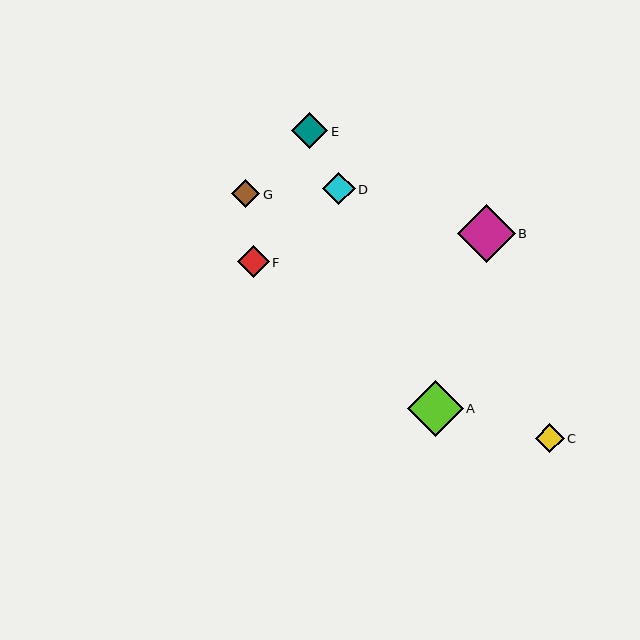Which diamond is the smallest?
Diamond G is the smallest with a size of approximately 28 pixels.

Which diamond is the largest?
Diamond B is the largest with a size of approximately 57 pixels.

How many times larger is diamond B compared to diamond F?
Diamond B is approximately 1.8 times the size of diamond F.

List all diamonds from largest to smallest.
From largest to smallest: B, A, E, D, F, C, G.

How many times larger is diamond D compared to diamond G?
Diamond D is approximately 1.2 times the size of diamond G.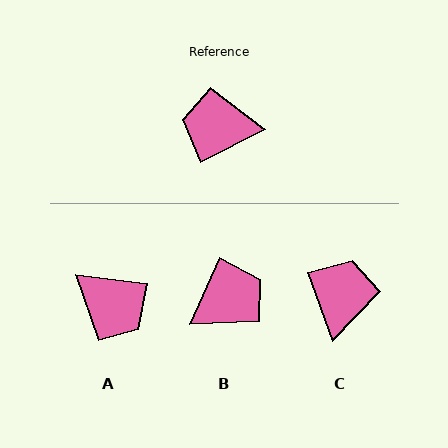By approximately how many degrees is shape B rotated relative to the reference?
Approximately 141 degrees clockwise.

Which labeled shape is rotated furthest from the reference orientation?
A, about 146 degrees away.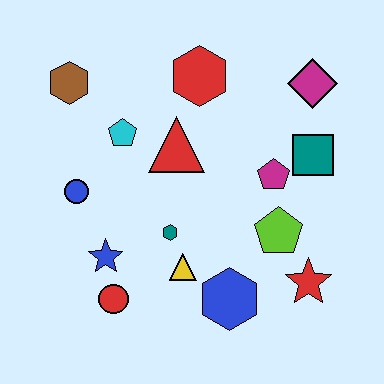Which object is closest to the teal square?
The magenta pentagon is closest to the teal square.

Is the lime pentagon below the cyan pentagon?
Yes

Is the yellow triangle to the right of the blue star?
Yes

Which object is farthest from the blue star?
The magenta diamond is farthest from the blue star.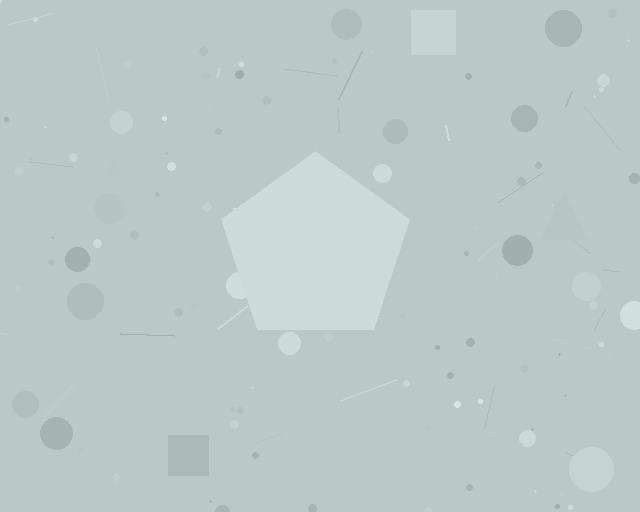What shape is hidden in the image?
A pentagon is hidden in the image.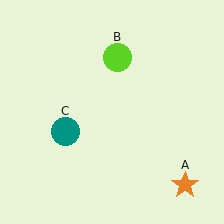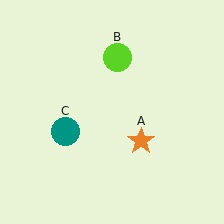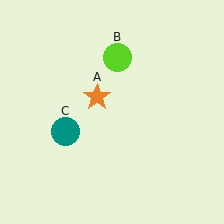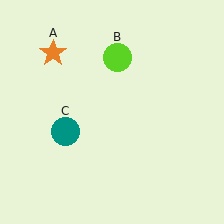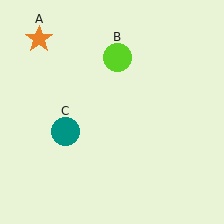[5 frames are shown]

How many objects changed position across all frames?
1 object changed position: orange star (object A).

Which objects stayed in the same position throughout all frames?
Lime circle (object B) and teal circle (object C) remained stationary.